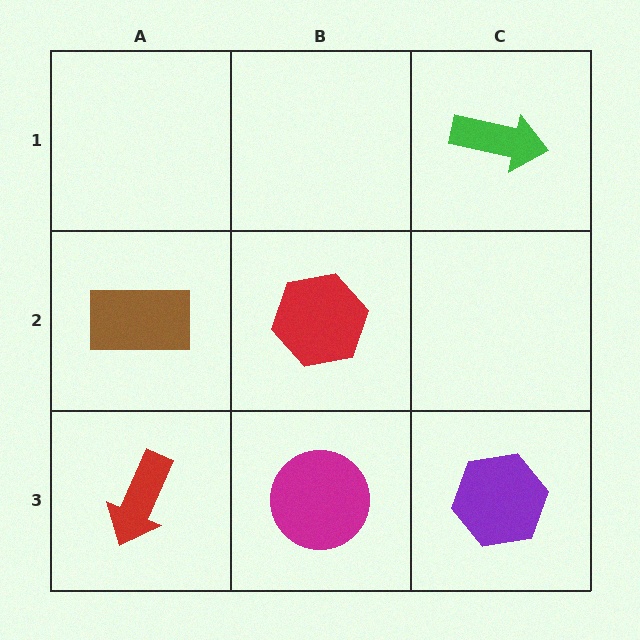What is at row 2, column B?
A red hexagon.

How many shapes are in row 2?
2 shapes.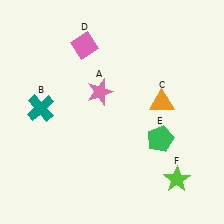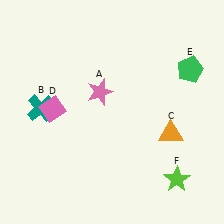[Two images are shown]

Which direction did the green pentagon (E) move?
The green pentagon (E) moved up.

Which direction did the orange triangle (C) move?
The orange triangle (C) moved down.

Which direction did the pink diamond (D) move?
The pink diamond (D) moved down.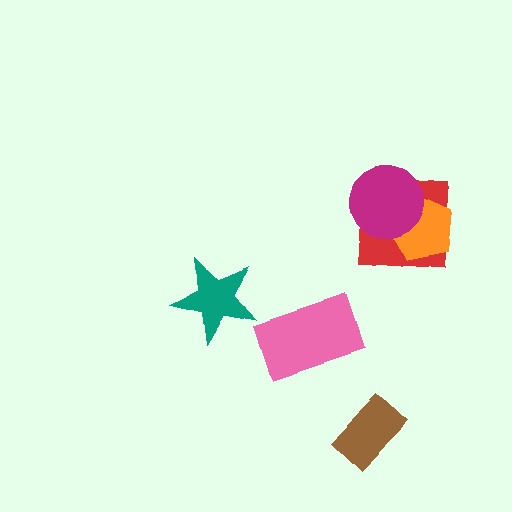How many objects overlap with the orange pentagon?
2 objects overlap with the orange pentagon.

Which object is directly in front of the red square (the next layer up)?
The orange pentagon is directly in front of the red square.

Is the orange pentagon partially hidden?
Yes, it is partially covered by another shape.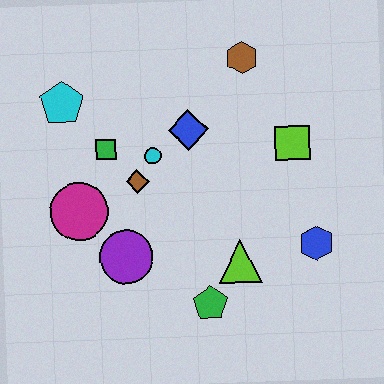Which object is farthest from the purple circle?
The brown hexagon is farthest from the purple circle.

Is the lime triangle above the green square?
No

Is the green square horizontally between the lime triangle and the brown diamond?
No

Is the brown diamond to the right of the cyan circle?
No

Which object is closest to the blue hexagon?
The lime triangle is closest to the blue hexagon.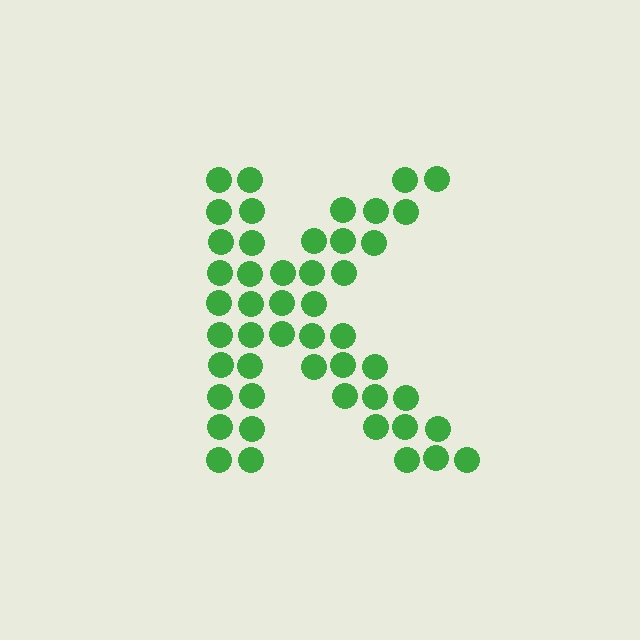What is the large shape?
The large shape is the letter K.